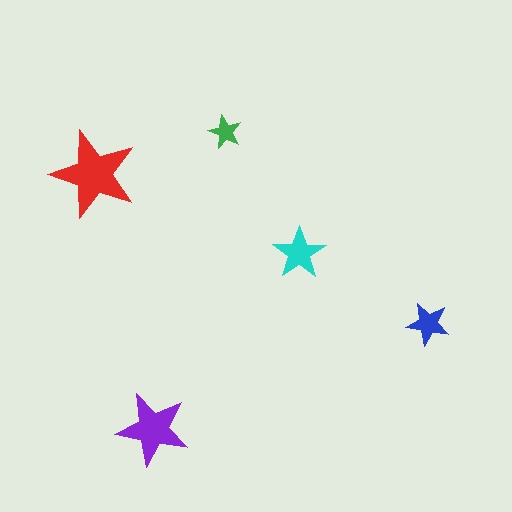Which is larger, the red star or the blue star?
The red one.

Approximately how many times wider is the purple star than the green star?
About 2 times wider.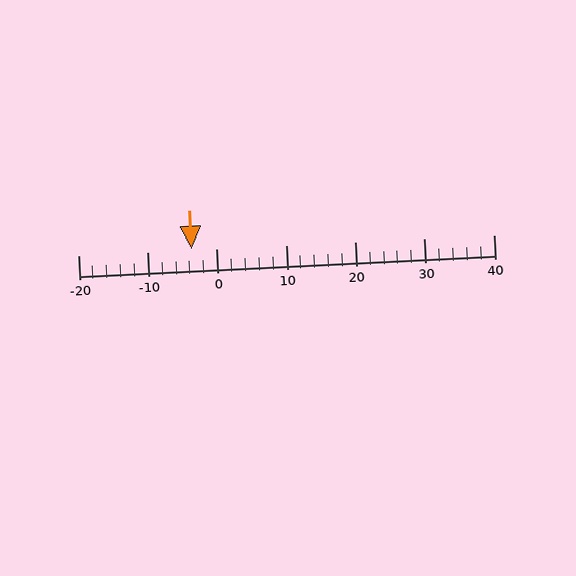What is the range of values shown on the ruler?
The ruler shows values from -20 to 40.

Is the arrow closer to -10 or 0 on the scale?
The arrow is closer to 0.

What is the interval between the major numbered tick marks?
The major tick marks are spaced 10 units apart.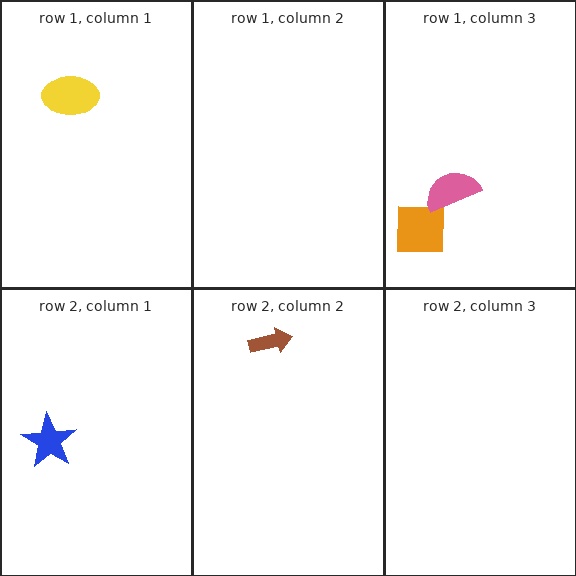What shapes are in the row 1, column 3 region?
The orange square, the pink semicircle.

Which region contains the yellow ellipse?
The row 1, column 1 region.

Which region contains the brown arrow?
The row 2, column 2 region.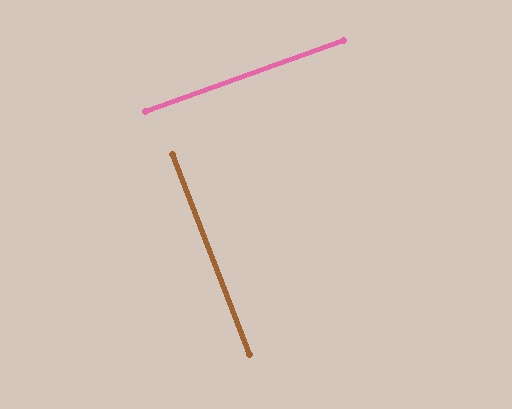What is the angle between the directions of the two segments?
Approximately 89 degrees.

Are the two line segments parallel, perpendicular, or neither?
Perpendicular — they meet at approximately 89°.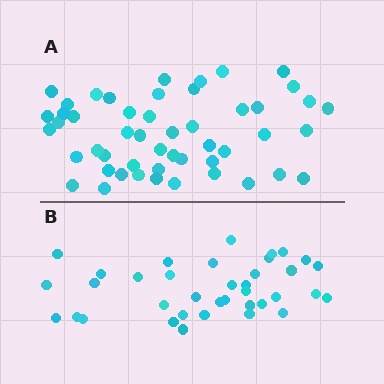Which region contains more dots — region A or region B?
Region A (the top region) has more dots.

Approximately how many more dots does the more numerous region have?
Region A has approximately 15 more dots than region B.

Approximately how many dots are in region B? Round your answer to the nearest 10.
About 40 dots. (The exact count is 37, which rounds to 40.)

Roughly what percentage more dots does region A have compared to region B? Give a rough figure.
About 35% more.